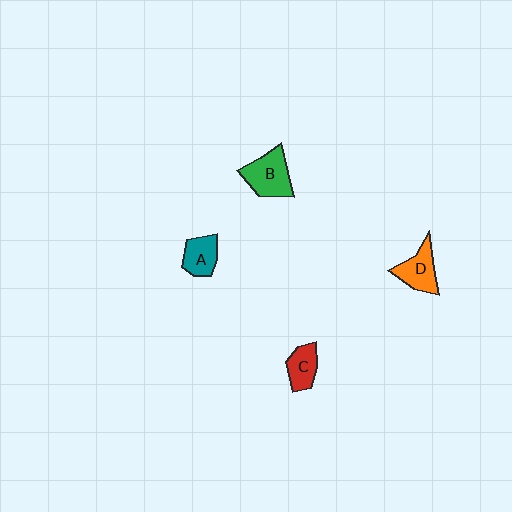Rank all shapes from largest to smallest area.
From largest to smallest: B (green), D (orange), A (teal), C (red).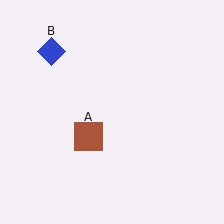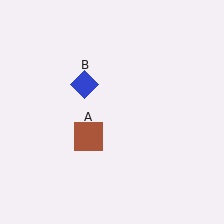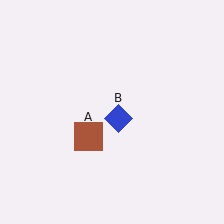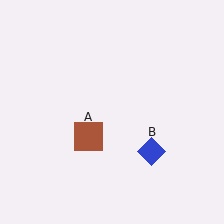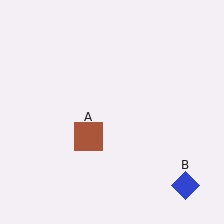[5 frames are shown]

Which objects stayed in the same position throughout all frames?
Brown square (object A) remained stationary.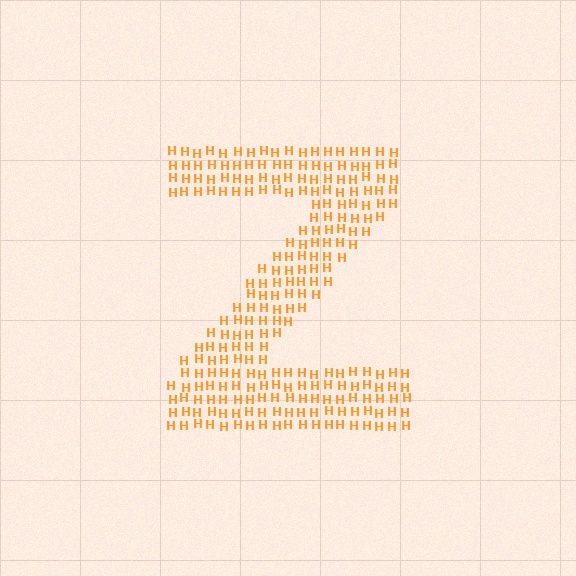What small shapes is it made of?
It is made of small letter H's.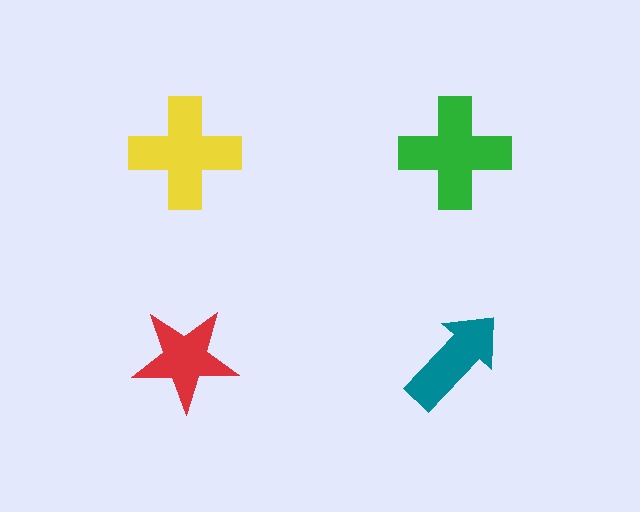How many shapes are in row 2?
2 shapes.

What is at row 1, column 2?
A green cross.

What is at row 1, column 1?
A yellow cross.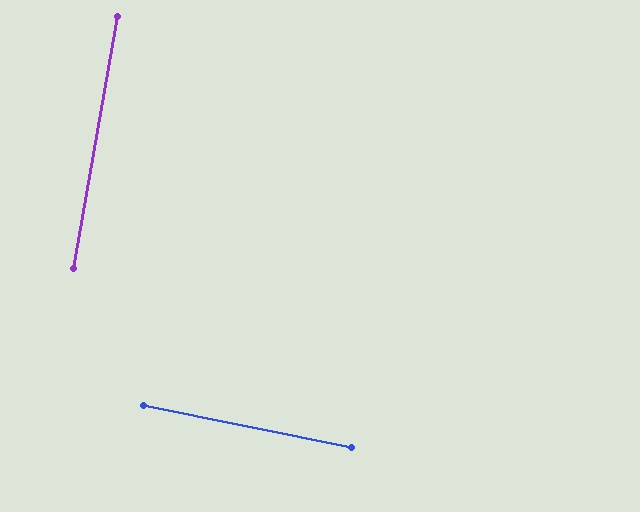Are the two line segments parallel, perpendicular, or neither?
Perpendicular — they meet at approximately 89°.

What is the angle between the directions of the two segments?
Approximately 89 degrees.